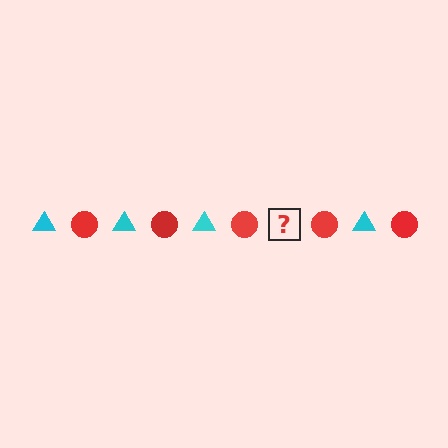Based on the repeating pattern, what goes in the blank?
The blank should be a cyan triangle.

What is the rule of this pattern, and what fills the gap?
The rule is that the pattern alternates between cyan triangle and red circle. The gap should be filled with a cyan triangle.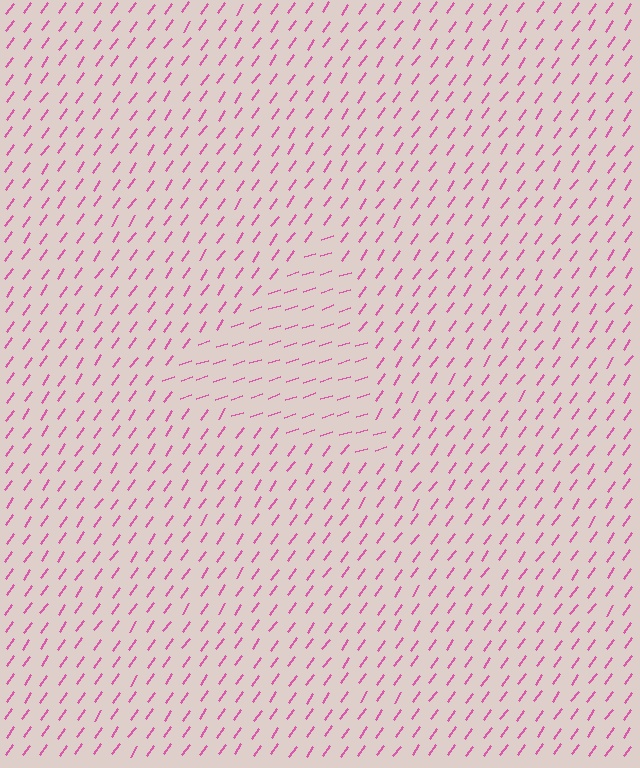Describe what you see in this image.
The image is filled with small pink line segments. A triangle region in the image has lines oriented differently from the surrounding lines, creating a visible texture boundary.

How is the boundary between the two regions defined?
The boundary is defined purely by a change in line orientation (approximately 37 degrees difference). All lines are the same color and thickness.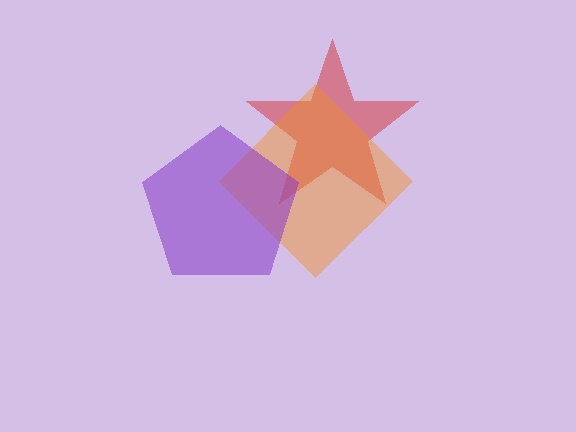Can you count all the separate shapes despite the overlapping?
Yes, there are 3 separate shapes.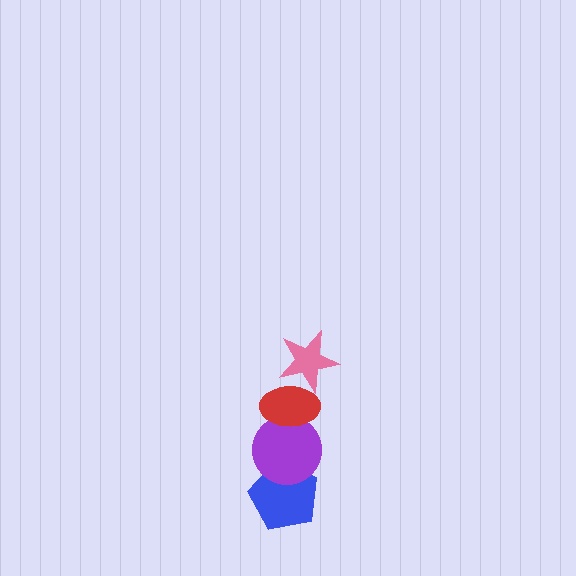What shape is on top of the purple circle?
The red ellipse is on top of the purple circle.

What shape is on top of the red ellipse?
The pink star is on top of the red ellipse.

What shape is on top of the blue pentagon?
The purple circle is on top of the blue pentagon.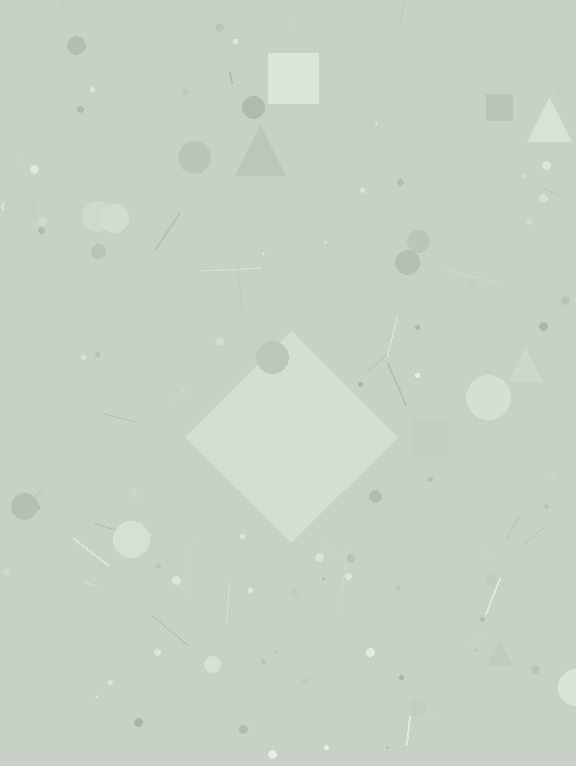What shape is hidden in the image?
A diamond is hidden in the image.